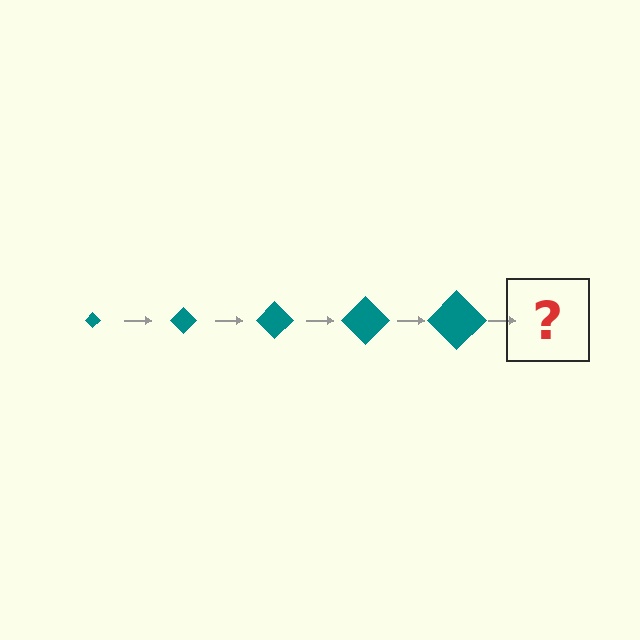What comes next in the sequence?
The next element should be a teal diamond, larger than the previous one.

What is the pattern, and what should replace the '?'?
The pattern is that the diamond gets progressively larger each step. The '?' should be a teal diamond, larger than the previous one.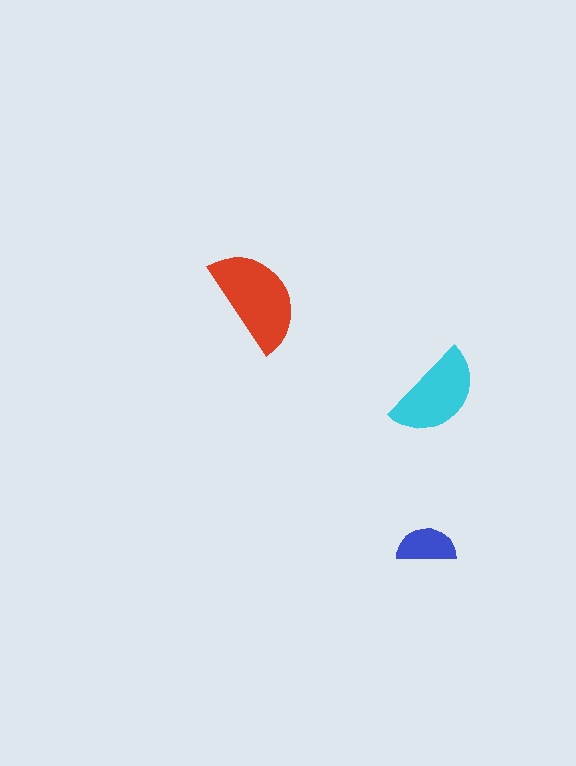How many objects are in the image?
There are 3 objects in the image.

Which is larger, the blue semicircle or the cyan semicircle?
The cyan one.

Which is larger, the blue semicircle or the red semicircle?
The red one.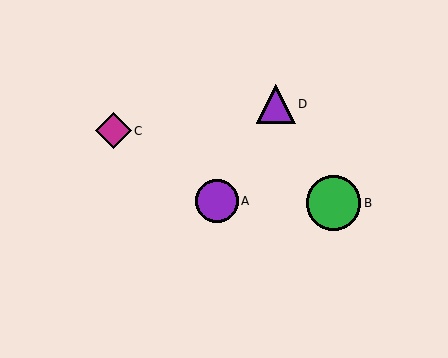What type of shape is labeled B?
Shape B is a green circle.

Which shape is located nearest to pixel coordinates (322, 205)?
The green circle (labeled B) at (333, 203) is nearest to that location.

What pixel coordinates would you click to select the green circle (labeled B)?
Click at (333, 203) to select the green circle B.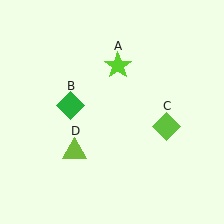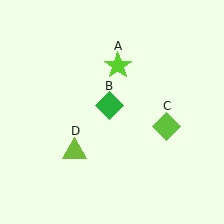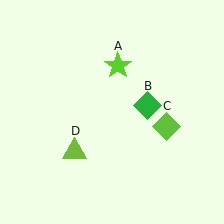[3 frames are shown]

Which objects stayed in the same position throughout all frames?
Lime star (object A) and lime diamond (object C) and lime triangle (object D) remained stationary.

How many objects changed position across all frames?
1 object changed position: green diamond (object B).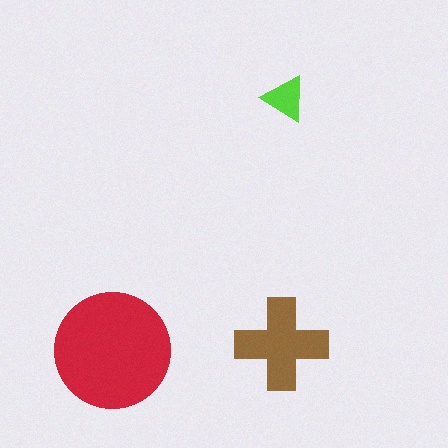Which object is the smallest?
The lime triangle.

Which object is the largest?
The red circle.